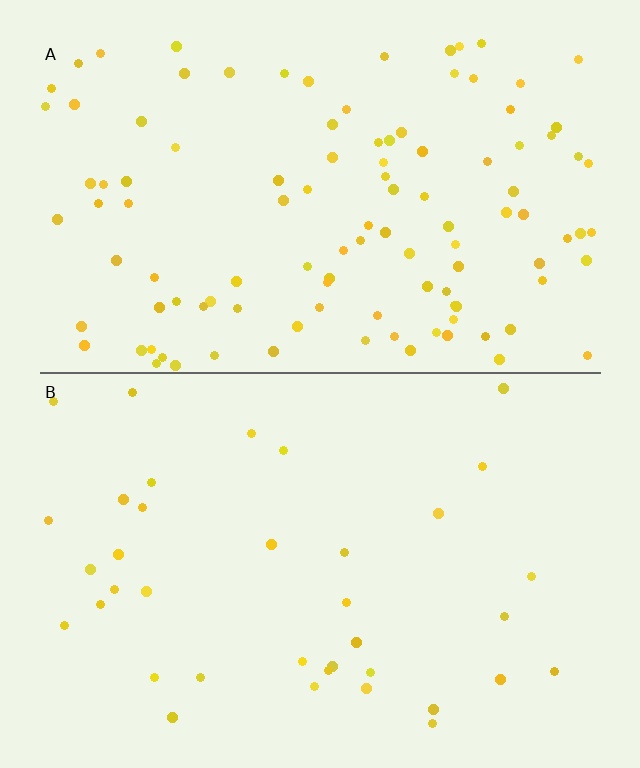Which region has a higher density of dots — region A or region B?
A (the top).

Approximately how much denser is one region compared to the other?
Approximately 3.0× — region A over region B.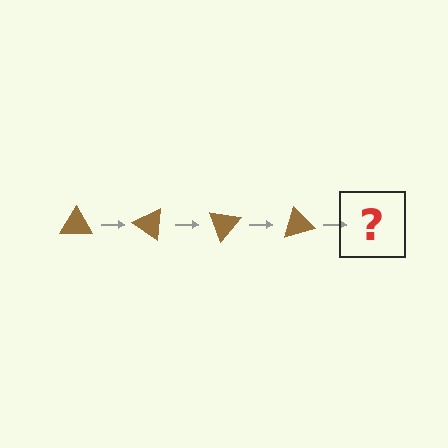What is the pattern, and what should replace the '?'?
The pattern is that the triangle rotates 35 degrees each step. The '?' should be a brown triangle rotated 140 degrees.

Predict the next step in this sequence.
The next step is a brown triangle rotated 140 degrees.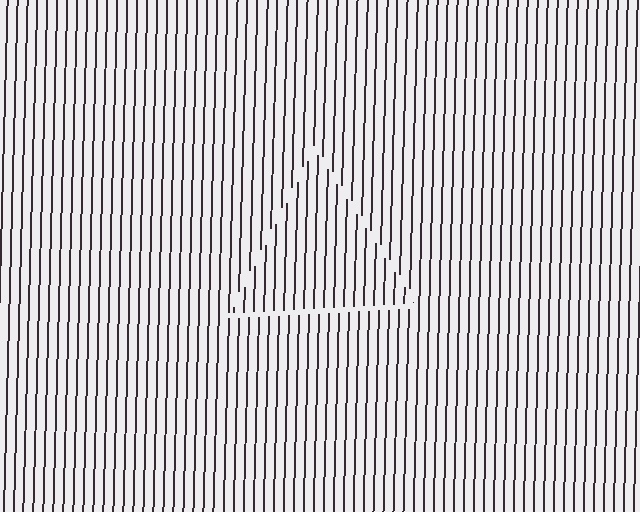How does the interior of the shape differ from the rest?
The interior of the shape contains the same grating, shifted by half a period — the contour is defined by the phase discontinuity where line-ends from the inner and outer gratings abut.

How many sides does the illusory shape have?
3 sides — the line-ends trace a triangle.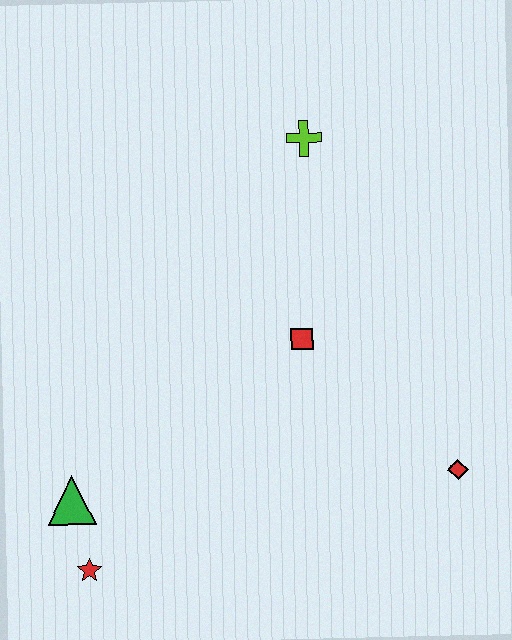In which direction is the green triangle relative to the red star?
The green triangle is above the red star.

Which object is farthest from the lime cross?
The red star is farthest from the lime cross.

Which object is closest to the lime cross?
The red square is closest to the lime cross.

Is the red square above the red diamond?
Yes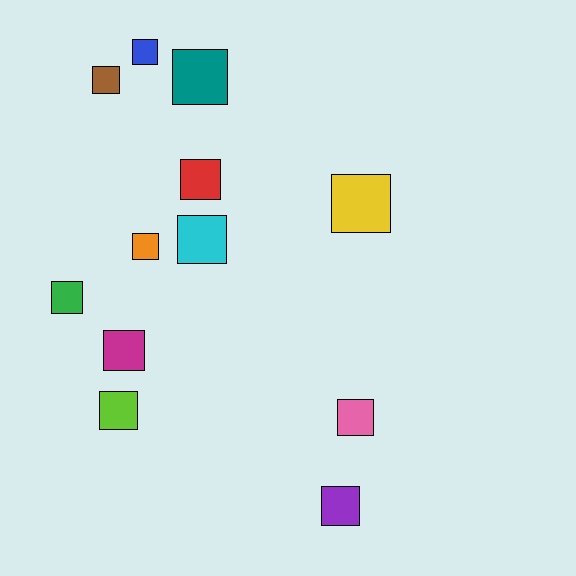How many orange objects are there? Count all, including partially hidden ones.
There is 1 orange object.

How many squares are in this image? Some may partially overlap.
There are 12 squares.